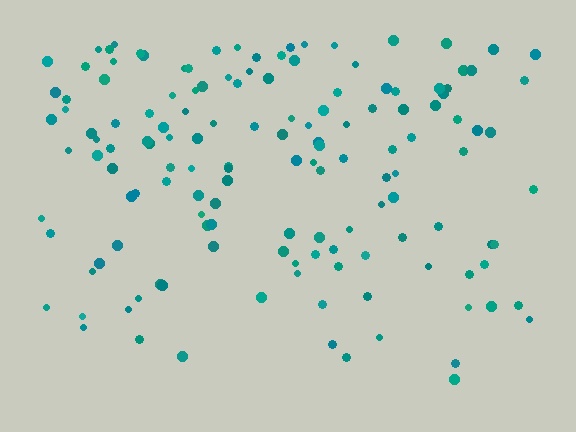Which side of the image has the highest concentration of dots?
The top.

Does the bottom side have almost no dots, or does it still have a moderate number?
Still a moderate number, just noticeably fewer than the top.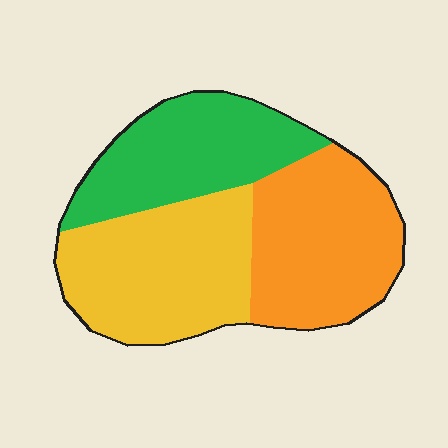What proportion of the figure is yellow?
Yellow takes up between a quarter and a half of the figure.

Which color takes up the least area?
Green, at roughly 30%.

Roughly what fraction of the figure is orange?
Orange takes up about one third (1/3) of the figure.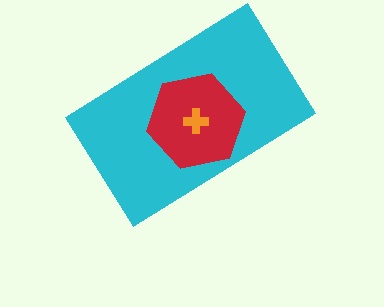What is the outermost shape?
The cyan rectangle.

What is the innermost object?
The orange cross.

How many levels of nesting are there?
3.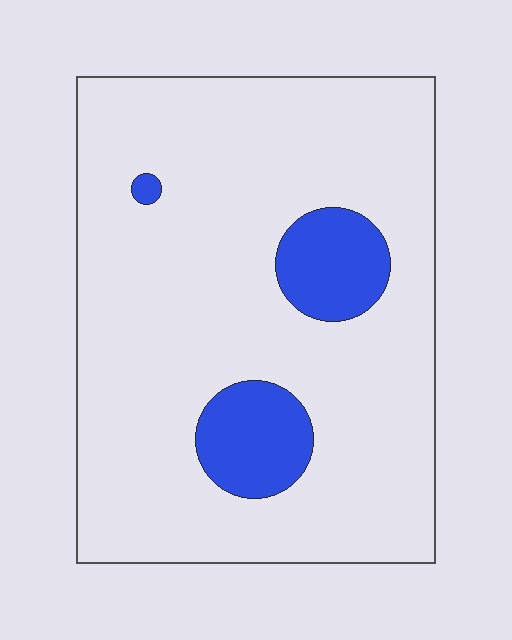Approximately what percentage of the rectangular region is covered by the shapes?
Approximately 15%.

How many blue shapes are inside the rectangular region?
3.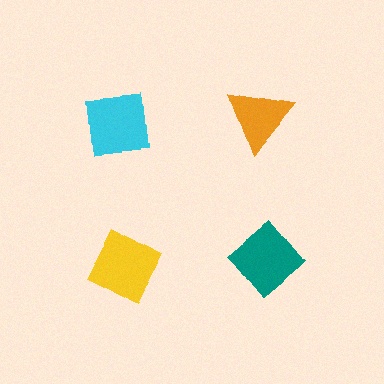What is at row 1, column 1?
A cyan square.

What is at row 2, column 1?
A yellow diamond.